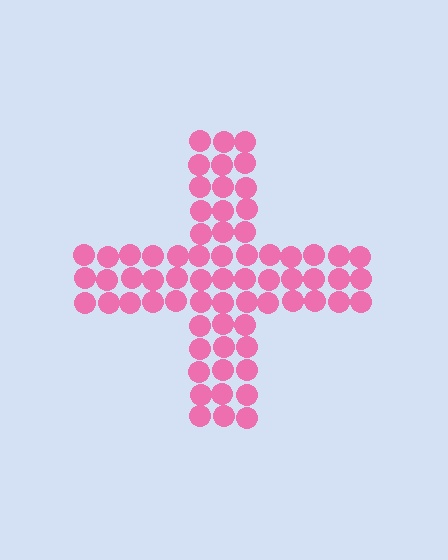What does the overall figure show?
The overall figure shows a cross.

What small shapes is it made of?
It is made of small circles.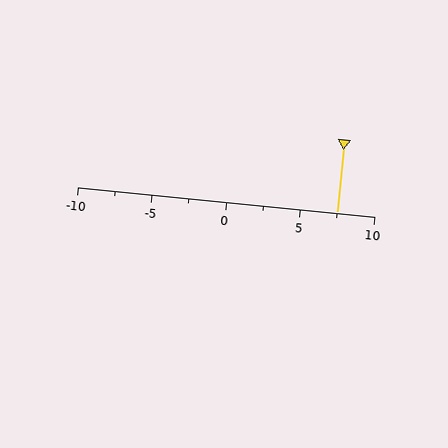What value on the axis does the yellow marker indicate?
The marker indicates approximately 7.5.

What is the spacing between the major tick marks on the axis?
The major ticks are spaced 5 apart.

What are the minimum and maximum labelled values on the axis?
The axis runs from -10 to 10.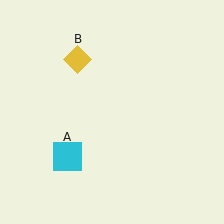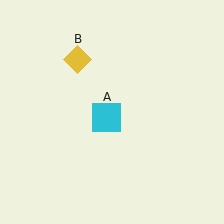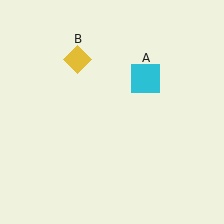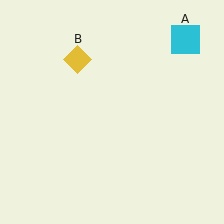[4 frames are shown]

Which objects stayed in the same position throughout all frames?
Yellow diamond (object B) remained stationary.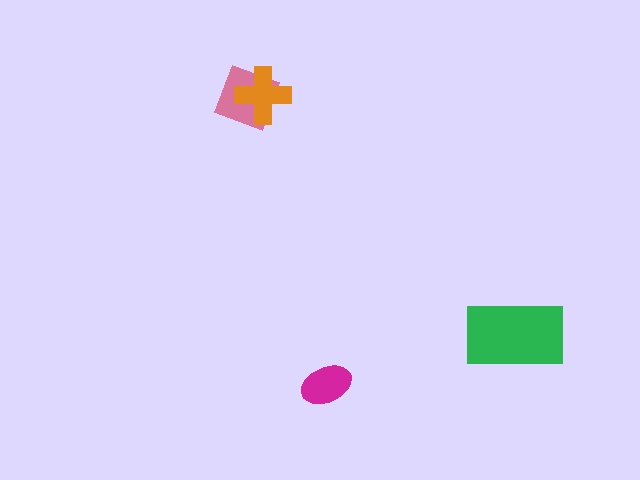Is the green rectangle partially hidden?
No, no other shape covers it.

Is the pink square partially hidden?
Yes, it is partially covered by another shape.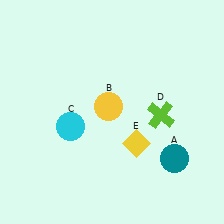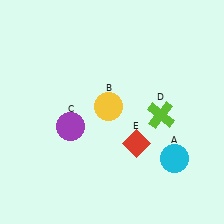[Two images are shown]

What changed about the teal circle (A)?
In Image 1, A is teal. In Image 2, it changed to cyan.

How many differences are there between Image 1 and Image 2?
There are 3 differences between the two images.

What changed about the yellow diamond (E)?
In Image 1, E is yellow. In Image 2, it changed to red.